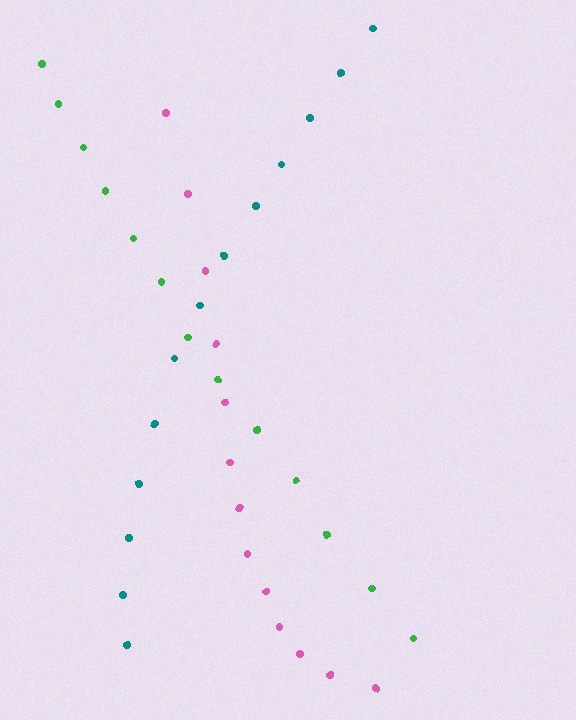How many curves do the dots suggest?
There are 3 distinct paths.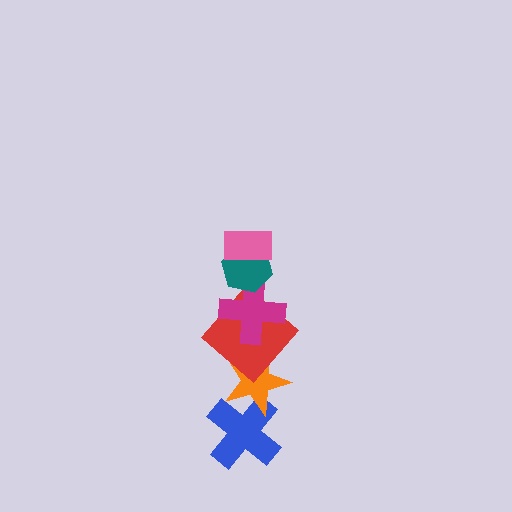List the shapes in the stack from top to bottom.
From top to bottom: the pink rectangle, the teal hexagon, the magenta cross, the red diamond, the orange star, the blue cross.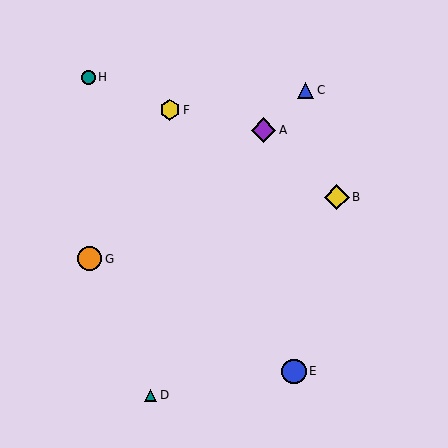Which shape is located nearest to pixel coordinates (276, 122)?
The purple diamond (labeled A) at (264, 130) is nearest to that location.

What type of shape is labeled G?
Shape G is an orange circle.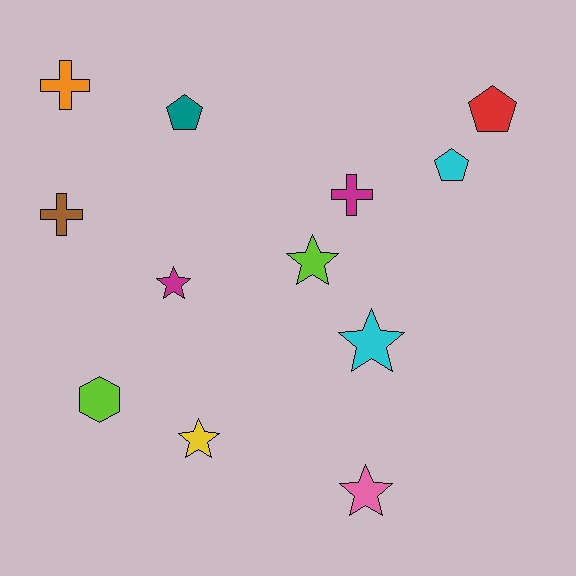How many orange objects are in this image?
There is 1 orange object.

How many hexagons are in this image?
There is 1 hexagon.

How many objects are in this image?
There are 12 objects.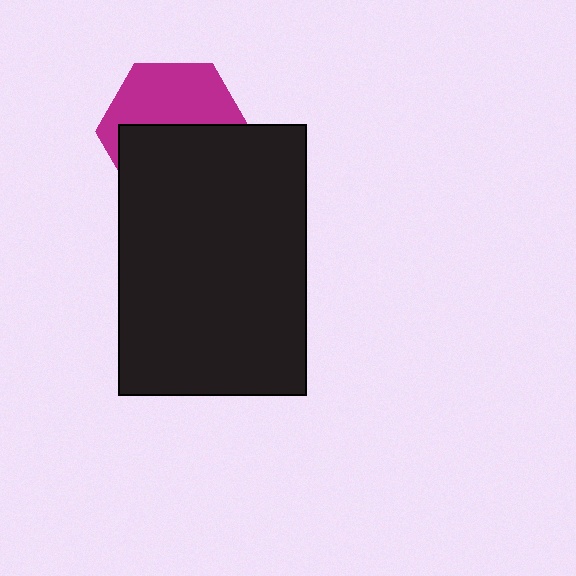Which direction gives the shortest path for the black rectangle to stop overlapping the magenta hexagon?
Moving down gives the shortest separation.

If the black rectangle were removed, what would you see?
You would see the complete magenta hexagon.